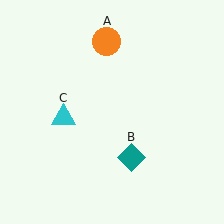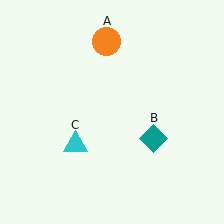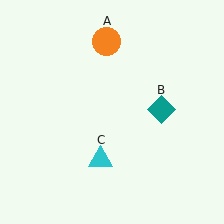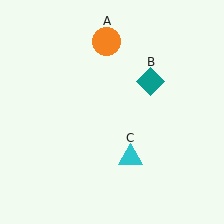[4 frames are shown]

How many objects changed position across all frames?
2 objects changed position: teal diamond (object B), cyan triangle (object C).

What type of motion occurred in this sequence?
The teal diamond (object B), cyan triangle (object C) rotated counterclockwise around the center of the scene.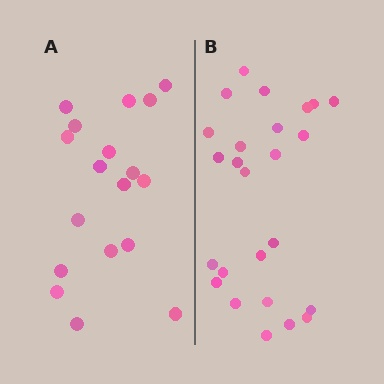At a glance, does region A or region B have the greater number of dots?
Region B (the right region) has more dots.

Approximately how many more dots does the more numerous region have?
Region B has roughly 8 or so more dots than region A.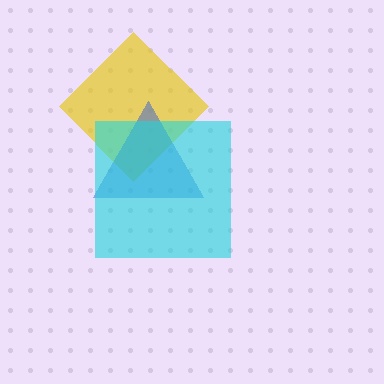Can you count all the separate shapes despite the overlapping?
Yes, there are 3 separate shapes.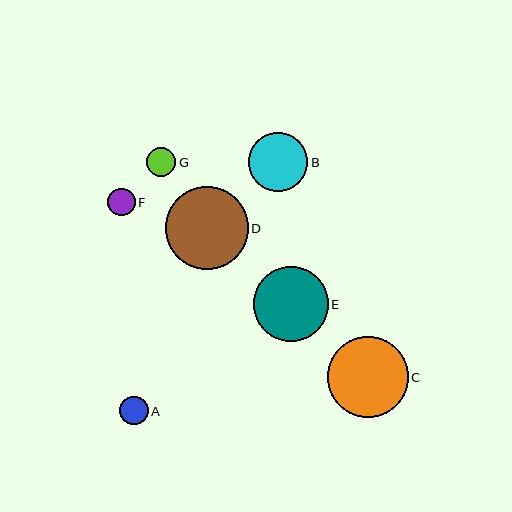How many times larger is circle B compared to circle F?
Circle B is approximately 2.2 times the size of circle F.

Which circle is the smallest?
Circle F is the smallest with a size of approximately 27 pixels.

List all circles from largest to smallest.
From largest to smallest: D, C, E, B, G, A, F.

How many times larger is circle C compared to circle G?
Circle C is approximately 2.8 times the size of circle G.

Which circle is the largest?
Circle D is the largest with a size of approximately 83 pixels.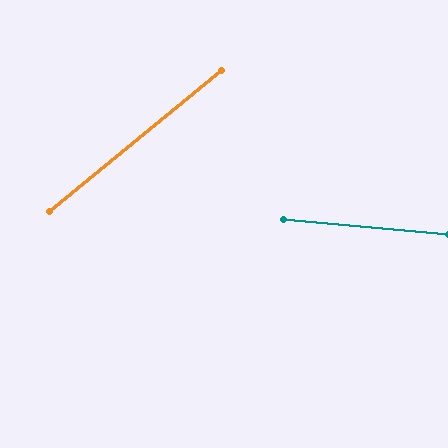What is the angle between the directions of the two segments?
Approximately 44 degrees.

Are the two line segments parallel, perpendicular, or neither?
Neither parallel nor perpendicular — they differ by about 44°.